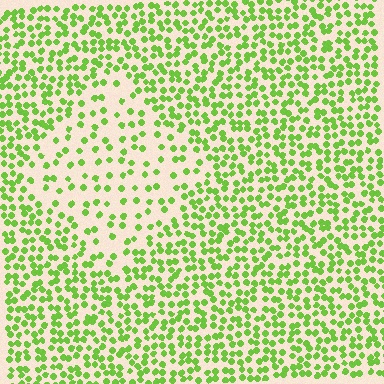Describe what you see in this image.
The image contains small lime elements arranged at two different densities. A diamond-shaped region is visible where the elements are less densely packed than the surrounding area.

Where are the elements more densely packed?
The elements are more densely packed outside the diamond boundary.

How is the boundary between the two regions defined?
The boundary is defined by a change in element density (approximately 2.3x ratio). All elements are the same color, size, and shape.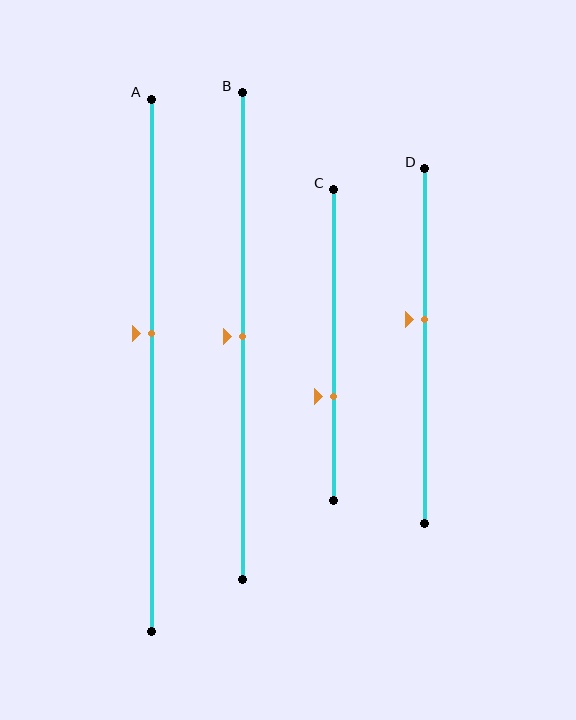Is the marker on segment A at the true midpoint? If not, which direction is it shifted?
No, the marker on segment A is shifted upward by about 6% of the segment length.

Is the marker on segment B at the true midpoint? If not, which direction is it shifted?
Yes, the marker on segment B is at the true midpoint.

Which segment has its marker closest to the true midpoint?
Segment B has its marker closest to the true midpoint.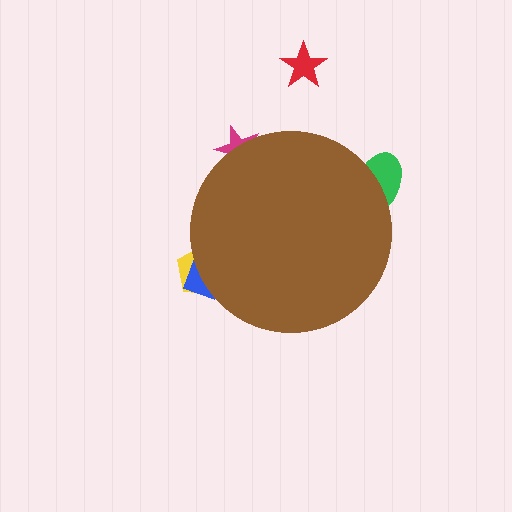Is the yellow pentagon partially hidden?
Yes, the yellow pentagon is partially hidden behind the brown circle.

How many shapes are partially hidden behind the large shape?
4 shapes are partially hidden.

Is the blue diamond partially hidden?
Yes, the blue diamond is partially hidden behind the brown circle.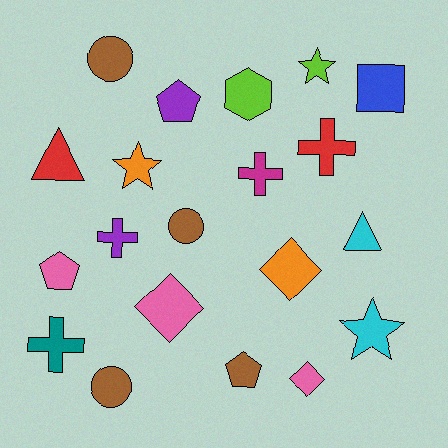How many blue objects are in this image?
There is 1 blue object.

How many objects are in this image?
There are 20 objects.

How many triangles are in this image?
There are 2 triangles.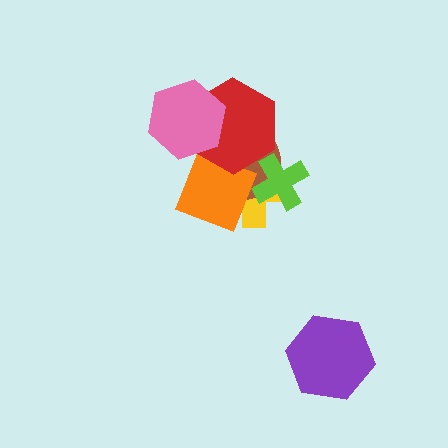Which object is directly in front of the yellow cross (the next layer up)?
The brown circle is directly in front of the yellow cross.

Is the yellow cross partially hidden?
Yes, it is partially covered by another shape.